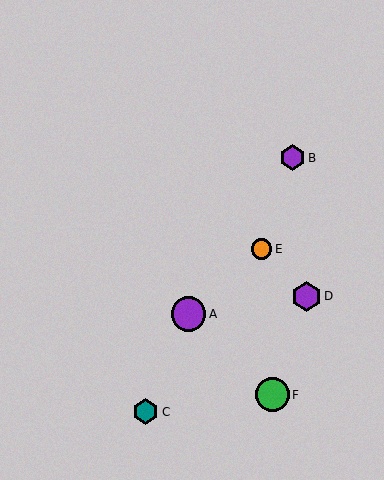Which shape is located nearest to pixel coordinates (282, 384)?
The green circle (labeled F) at (273, 394) is nearest to that location.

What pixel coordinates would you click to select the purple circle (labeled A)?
Click at (189, 314) to select the purple circle A.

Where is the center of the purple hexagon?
The center of the purple hexagon is at (292, 157).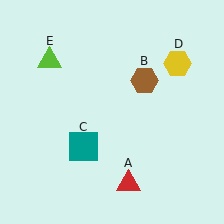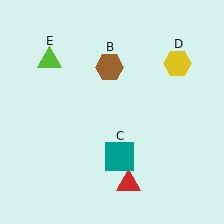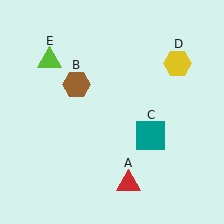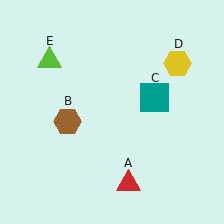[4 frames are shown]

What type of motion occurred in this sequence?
The brown hexagon (object B), teal square (object C) rotated counterclockwise around the center of the scene.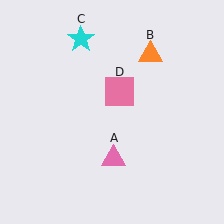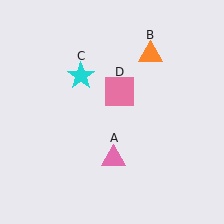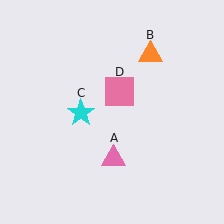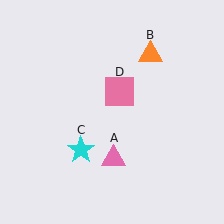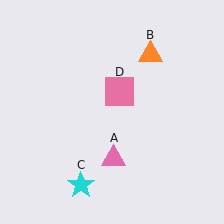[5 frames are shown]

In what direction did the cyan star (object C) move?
The cyan star (object C) moved down.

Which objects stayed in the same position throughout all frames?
Pink triangle (object A) and orange triangle (object B) and pink square (object D) remained stationary.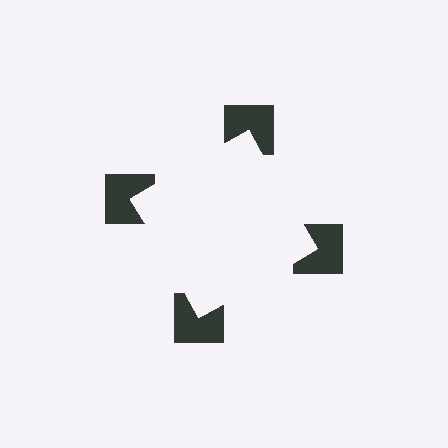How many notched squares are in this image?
There are 4 — one at each vertex of the illusory square.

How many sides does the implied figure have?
4 sides.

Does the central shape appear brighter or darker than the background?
It typically appears slightly brighter than the background, even though no actual brightness change is drawn.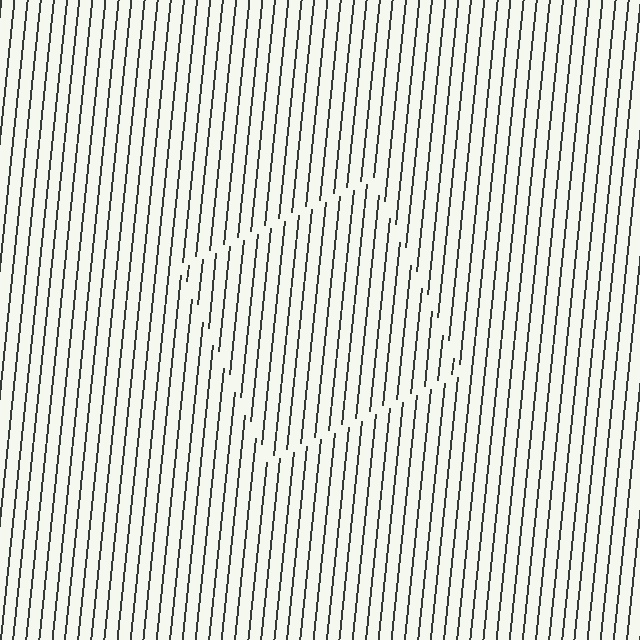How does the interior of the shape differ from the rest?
The interior of the shape contains the same grating, shifted by half a period — the contour is defined by the phase discontinuity where line-ends from the inner and outer gratings abut.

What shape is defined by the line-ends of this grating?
An illusory square. The interior of the shape contains the same grating, shifted by half a period — the contour is defined by the phase discontinuity where line-ends from the inner and outer gratings abut.